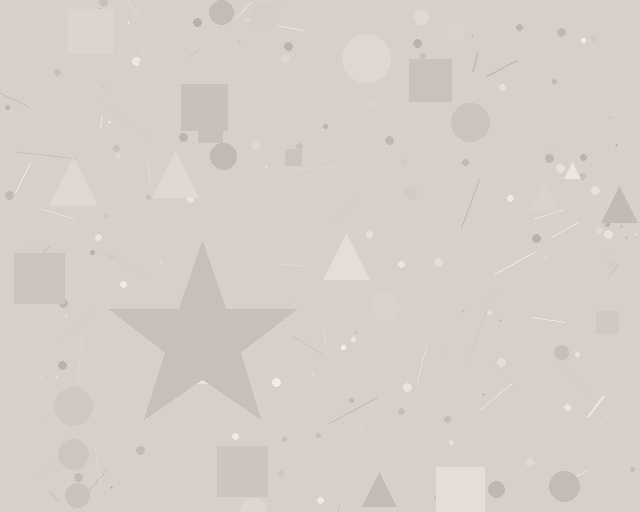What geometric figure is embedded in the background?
A star is embedded in the background.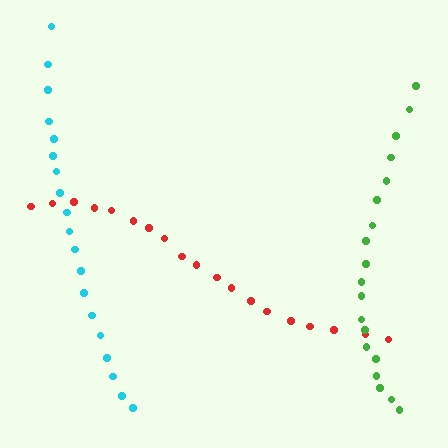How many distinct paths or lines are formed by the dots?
There are 3 distinct paths.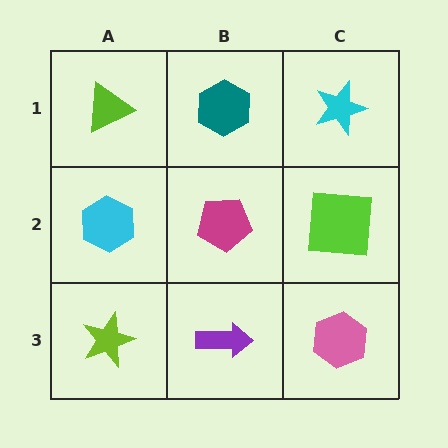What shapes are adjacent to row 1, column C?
A lime square (row 2, column C), a teal hexagon (row 1, column B).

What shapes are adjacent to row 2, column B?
A teal hexagon (row 1, column B), a purple arrow (row 3, column B), a cyan hexagon (row 2, column A), a lime square (row 2, column C).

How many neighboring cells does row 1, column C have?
2.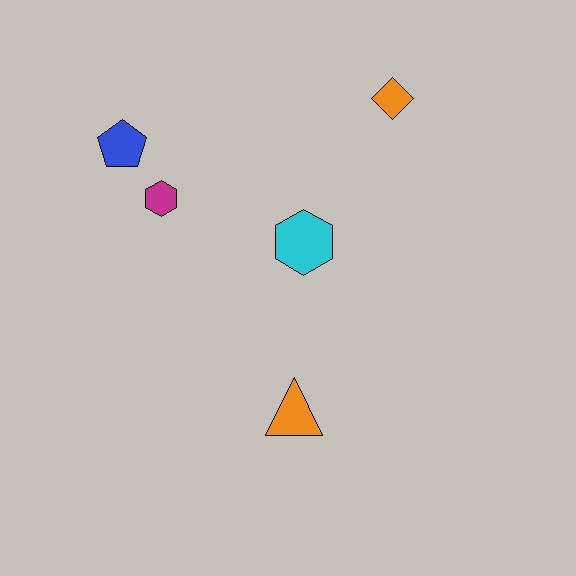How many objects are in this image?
There are 5 objects.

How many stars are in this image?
There are no stars.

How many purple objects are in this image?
There are no purple objects.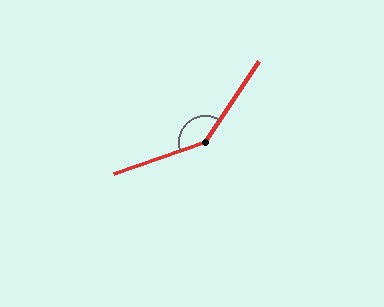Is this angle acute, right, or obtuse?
It is obtuse.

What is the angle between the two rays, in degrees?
Approximately 143 degrees.